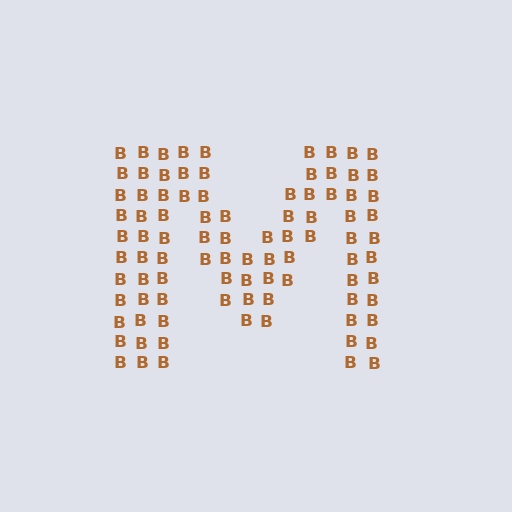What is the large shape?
The large shape is the letter M.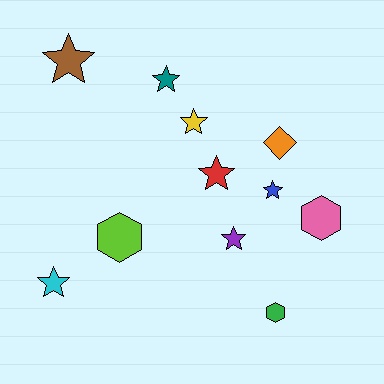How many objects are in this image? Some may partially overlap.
There are 11 objects.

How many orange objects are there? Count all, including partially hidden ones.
There is 1 orange object.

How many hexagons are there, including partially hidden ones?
There are 3 hexagons.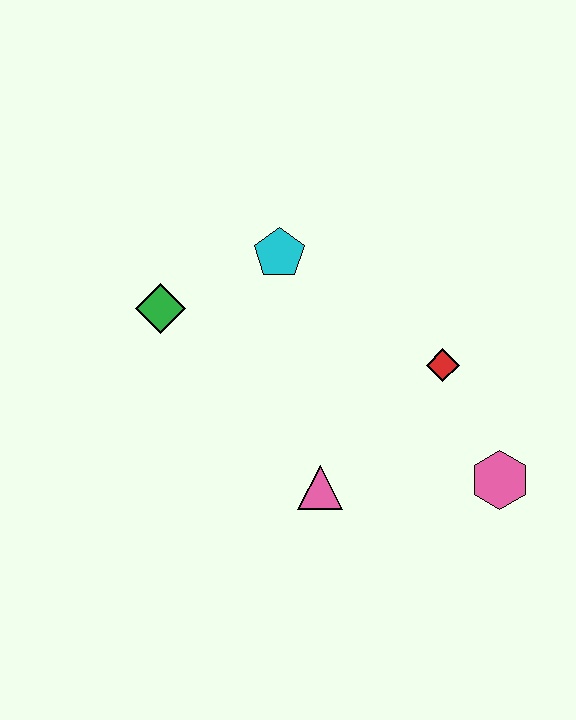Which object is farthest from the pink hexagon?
The green diamond is farthest from the pink hexagon.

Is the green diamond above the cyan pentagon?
No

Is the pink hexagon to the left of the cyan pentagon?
No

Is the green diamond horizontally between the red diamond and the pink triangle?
No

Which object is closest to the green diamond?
The cyan pentagon is closest to the green diamond.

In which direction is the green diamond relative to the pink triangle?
The green diamond is above the pink triangle.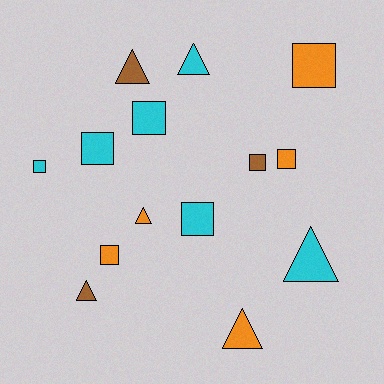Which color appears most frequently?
Cyan, with 6 objects.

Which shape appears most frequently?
Square, with 8 objects.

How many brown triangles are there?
There are 2 brown triangles.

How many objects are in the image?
There are 14 objects.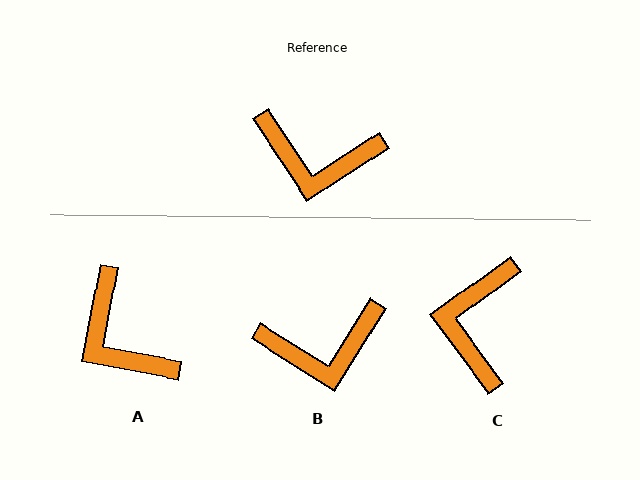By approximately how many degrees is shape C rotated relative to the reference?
Approximately 87 degrees clockwise.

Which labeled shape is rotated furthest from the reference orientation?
C, about 87 degrees away.